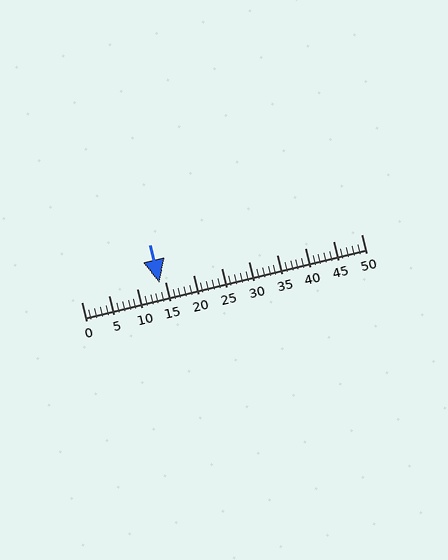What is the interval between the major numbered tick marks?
The major tick marks are spaced 5 units apart.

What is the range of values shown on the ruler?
The ruler shows values from 0 to 50.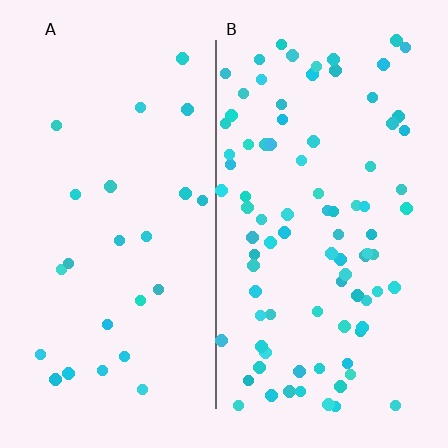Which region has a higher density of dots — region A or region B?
B (the right).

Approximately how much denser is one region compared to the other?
Approximately 3.6× — region B over region A.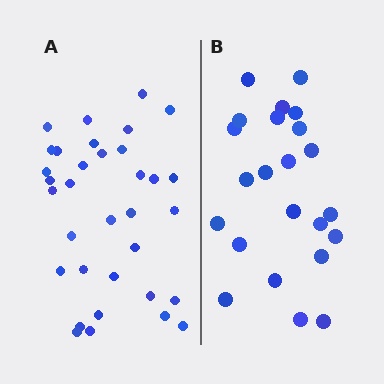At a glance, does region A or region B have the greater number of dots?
Region A (the left region) has more dots.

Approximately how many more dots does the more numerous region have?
Region A has roughly 12 or so more dots than region B.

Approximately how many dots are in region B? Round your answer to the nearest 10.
About 20 dots. (The exact count is 23, which rounds to 20.)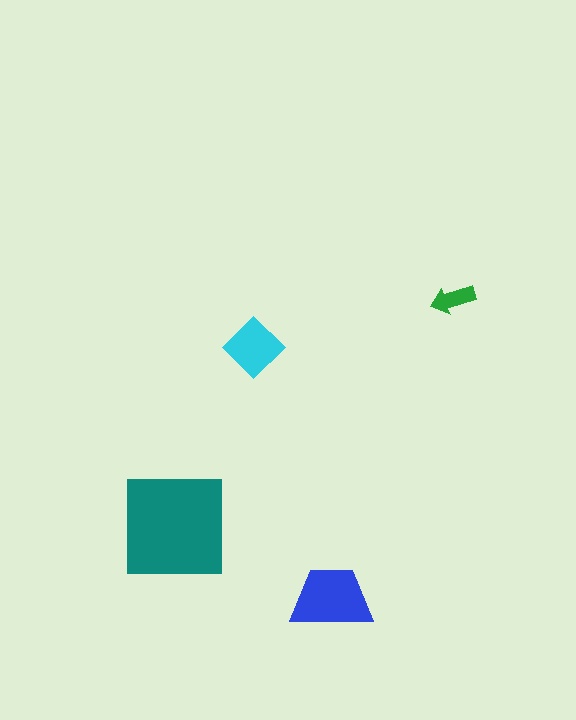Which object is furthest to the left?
The teal square is leftmost.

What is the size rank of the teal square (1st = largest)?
1st.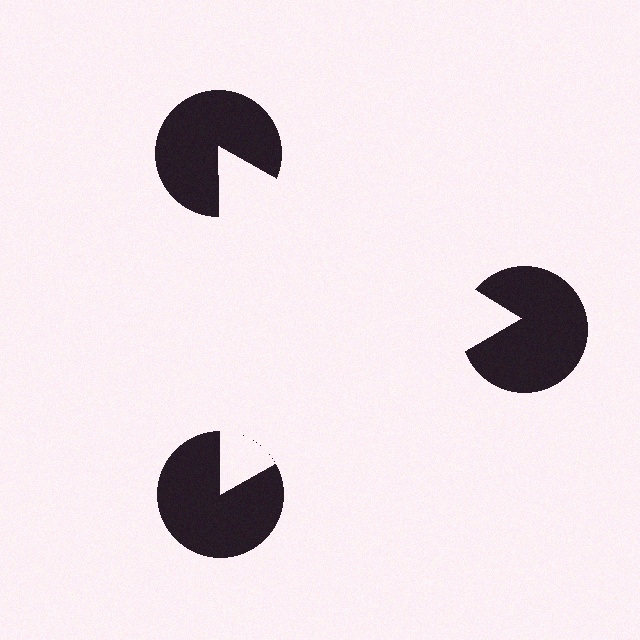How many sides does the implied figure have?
3 sides.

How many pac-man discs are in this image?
There are 3 — one at each vertex of the illusory triangle.